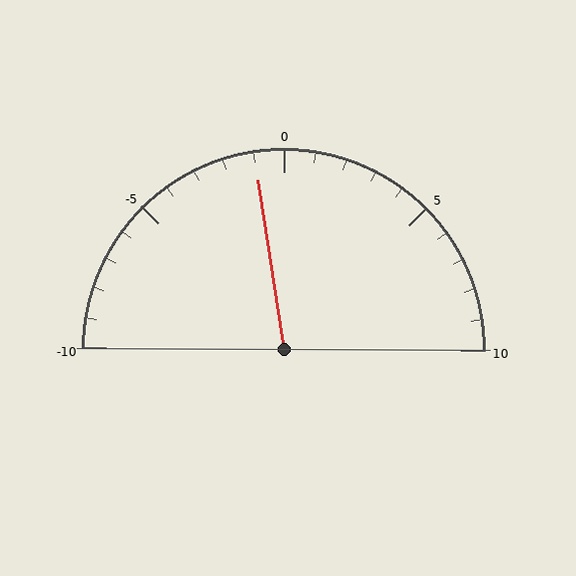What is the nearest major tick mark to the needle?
The nearest major tick mark is 0.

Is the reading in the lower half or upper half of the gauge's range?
The reading is in the lower half of the range (-10 to 10).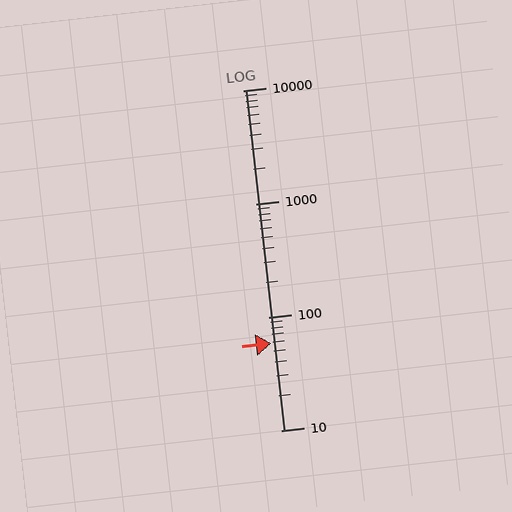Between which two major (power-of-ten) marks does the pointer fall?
The pointer is between 10 and 100.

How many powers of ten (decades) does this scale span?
The scale spans 3 decades, from 10 to 10000.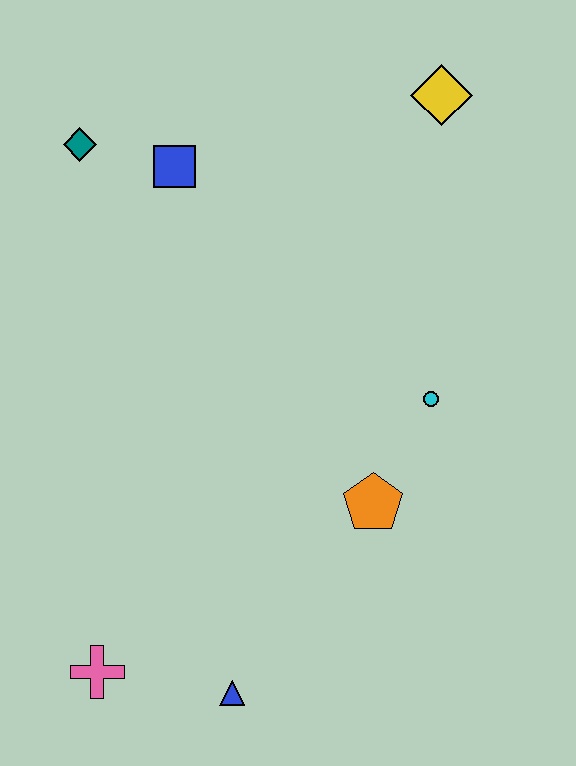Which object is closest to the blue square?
The teal diamond is closest to the blue square.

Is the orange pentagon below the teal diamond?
Yes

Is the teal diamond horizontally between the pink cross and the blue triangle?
No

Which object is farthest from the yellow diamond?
The pink cross is farthest from the yellow diamond.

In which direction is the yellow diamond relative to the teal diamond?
The yellow diamond is to the right of the teal diamond.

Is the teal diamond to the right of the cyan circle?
No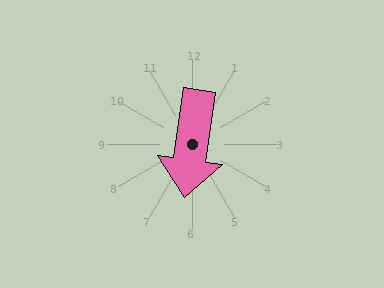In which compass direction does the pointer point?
South.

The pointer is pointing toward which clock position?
Roughly 6 o'clock.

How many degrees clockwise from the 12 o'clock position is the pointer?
Approximately 188 degrees.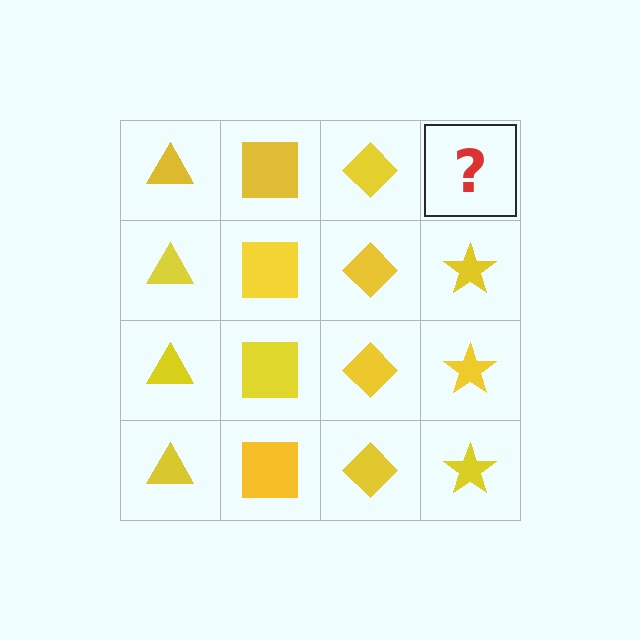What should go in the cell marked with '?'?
The missing cell should contain a yellow star.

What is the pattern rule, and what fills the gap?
The rule is that each column has a consistent shape. The gap should be filled with a yellow star.